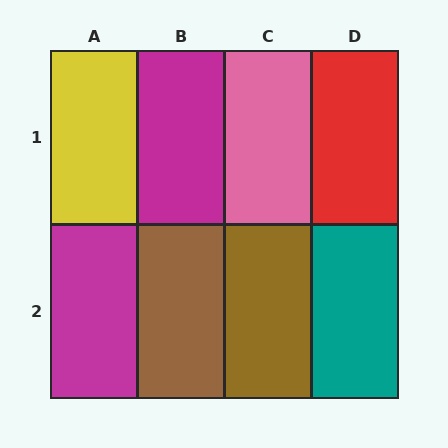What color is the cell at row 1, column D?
Red.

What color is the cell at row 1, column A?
Yellow.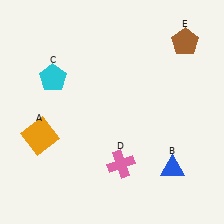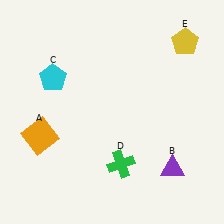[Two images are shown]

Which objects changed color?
B changed from blue to purple. D changed from pink to green. E changed from brown to yellow.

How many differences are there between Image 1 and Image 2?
There are 3 differences between the two images.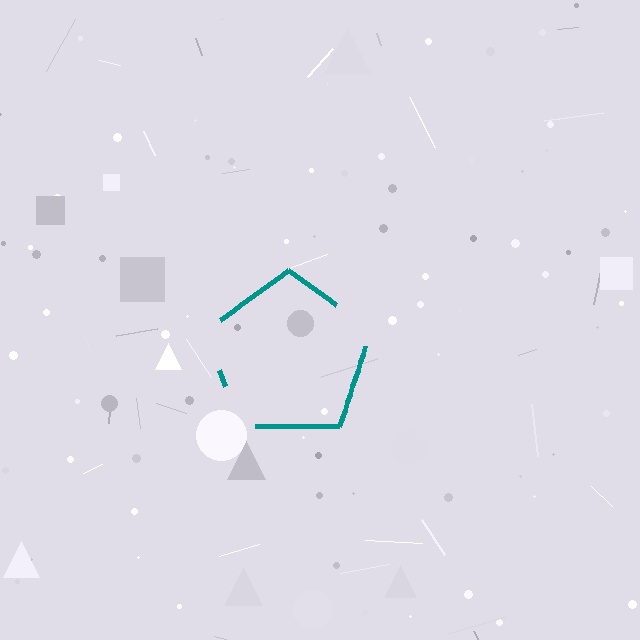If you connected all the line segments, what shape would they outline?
They would outline a pentagon.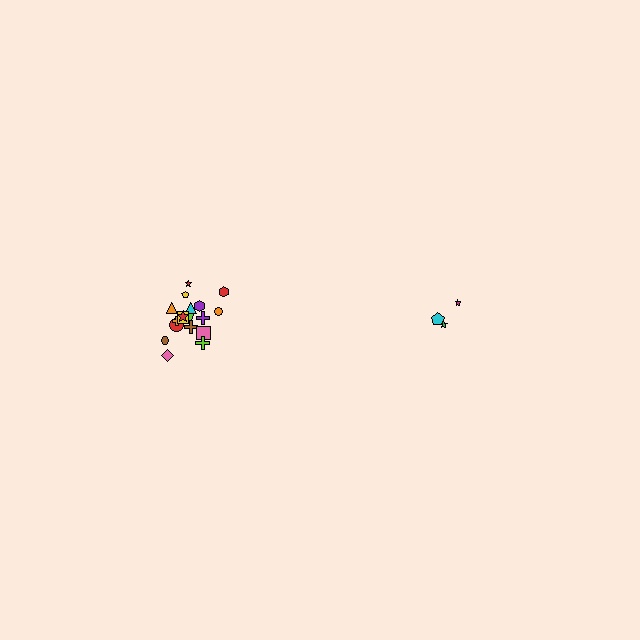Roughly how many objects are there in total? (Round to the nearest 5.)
Roughly 20 objects in total.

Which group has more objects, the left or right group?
The left group.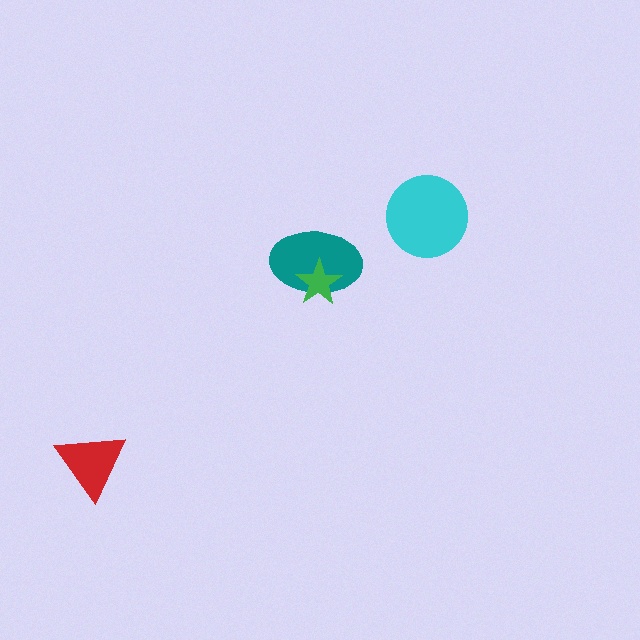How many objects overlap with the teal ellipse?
1 object overlaps with the teal ellipse.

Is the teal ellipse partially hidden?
Yes, it is partially covered by another shape.